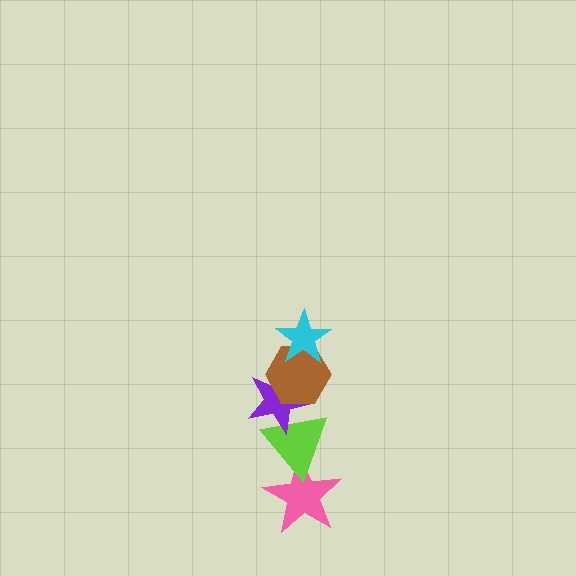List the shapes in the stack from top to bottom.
From top to bottom: the cyan star, the brown hexagon, the purple star, the lime triangle, the pink star.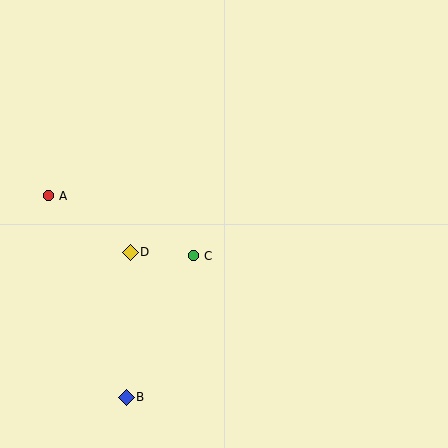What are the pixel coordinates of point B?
Point B is at (126, 397).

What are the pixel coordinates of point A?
Point A is at (49, 196).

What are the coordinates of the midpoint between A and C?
The midpoint between A and C is at (121, 226).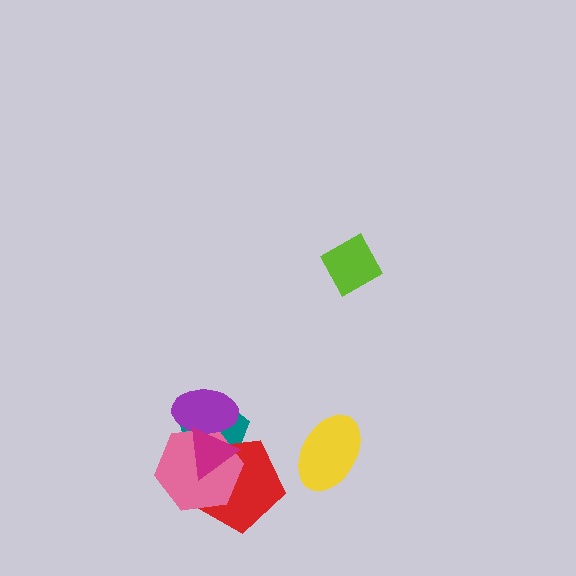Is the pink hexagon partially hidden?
Yes, it is partially covered by another shape.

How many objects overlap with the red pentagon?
3 objects overlap with the red pentagon.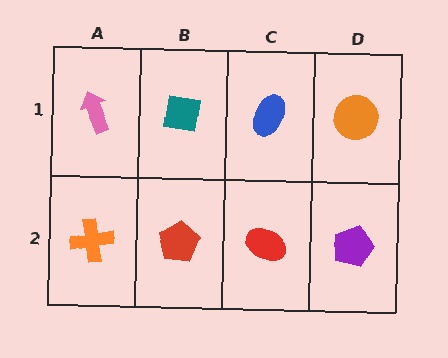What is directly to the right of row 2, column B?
A red ellipse.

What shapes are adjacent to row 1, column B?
A red pentagon (row 2, column B), a pink arrow (row 1, column A), a blue ellipse (row 1, column C).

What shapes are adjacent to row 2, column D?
An orange circle (row 1, column D), a red ellipse (row 2, column C).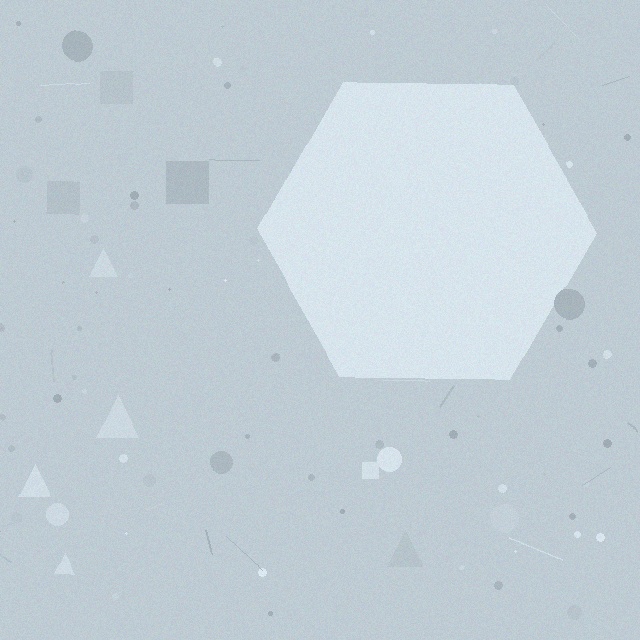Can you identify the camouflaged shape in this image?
The camouflaged shape is a hexagon.